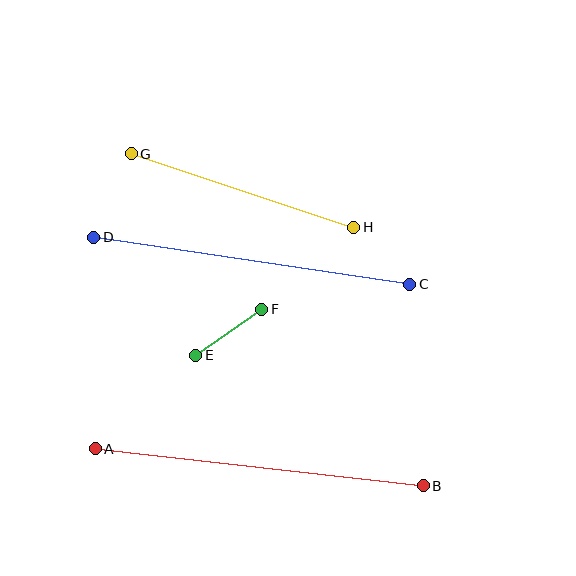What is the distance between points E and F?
The distance is approximately 80 pixels.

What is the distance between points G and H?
The distance is approximately 234 pixels.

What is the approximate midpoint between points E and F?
The midpoint is at approximately (229, 332) pixels.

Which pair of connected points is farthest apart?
Points A and B are farthest apart.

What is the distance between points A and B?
The distance is approximately 330 pixels.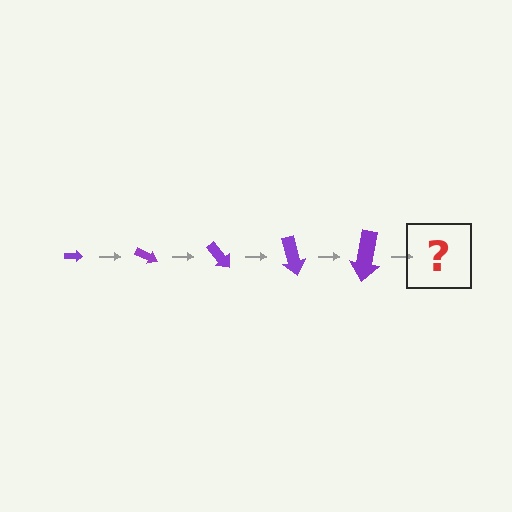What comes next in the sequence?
The next element should be an arrow, larger than the previous one and rotated 125 degrees from the start.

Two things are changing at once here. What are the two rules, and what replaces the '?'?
The two rules are that the arrow grows larger each step and it rotates 25 degrees each step. The '?' should be an arrow, larger than the previous one and rotated 125 degrees from the start.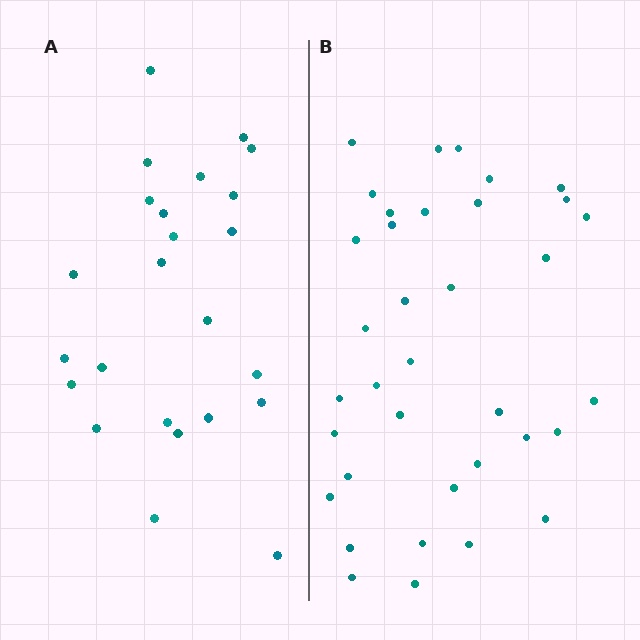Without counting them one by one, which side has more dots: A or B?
Region B (the right region) has more dots.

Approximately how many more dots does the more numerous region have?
Region B has roughly 12 or so more dots than region A.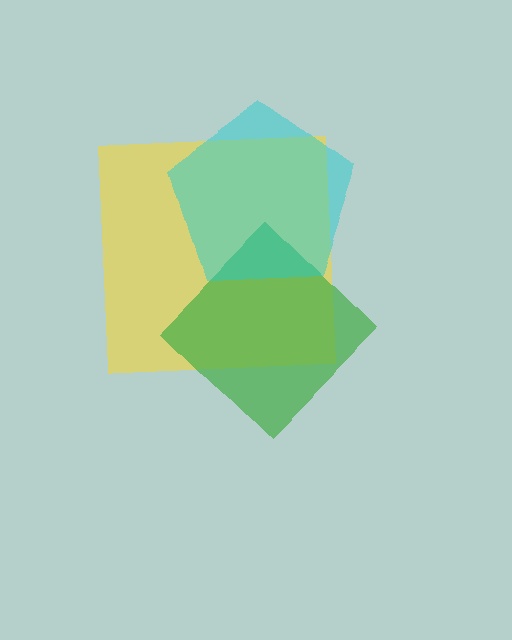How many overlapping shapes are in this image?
There are 3 overlapping shapes in the image.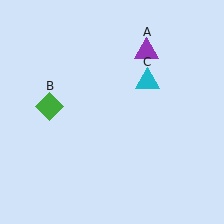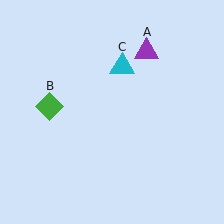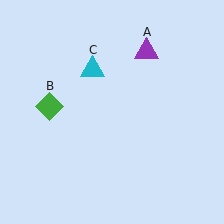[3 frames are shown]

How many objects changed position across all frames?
1 object changed position: cyan triangle (object C).